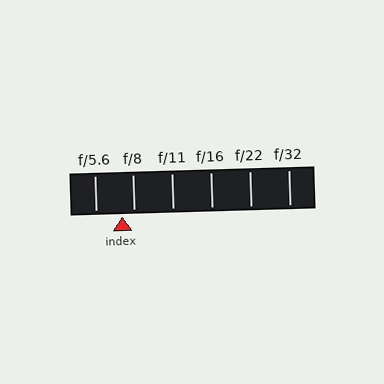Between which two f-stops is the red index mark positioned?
The index mark is between f/5.6 and f/8.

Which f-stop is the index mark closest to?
The index mark is closest to f/8.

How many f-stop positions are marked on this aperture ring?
There are 6 f-stop positions marked.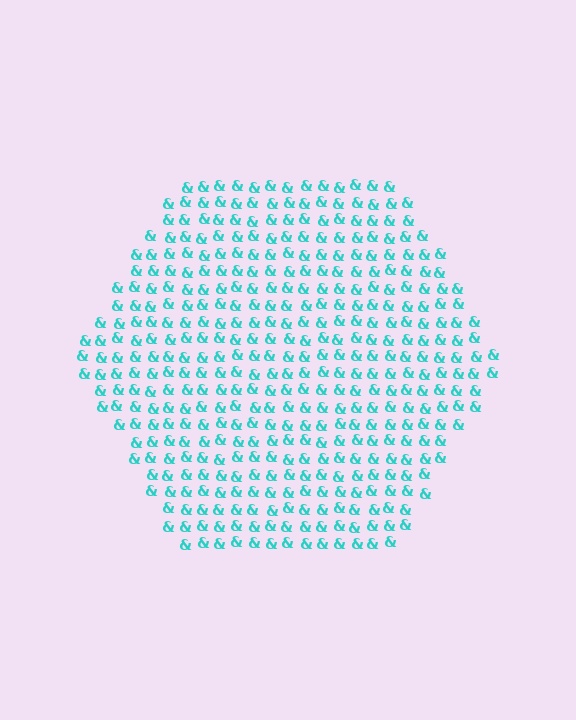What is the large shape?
The large shape is a hexagon.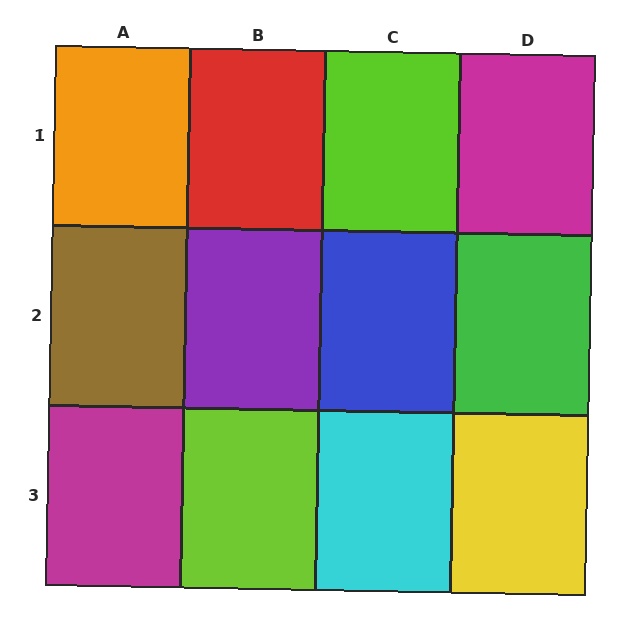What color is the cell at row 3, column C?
Cyan.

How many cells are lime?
2 cells are lime.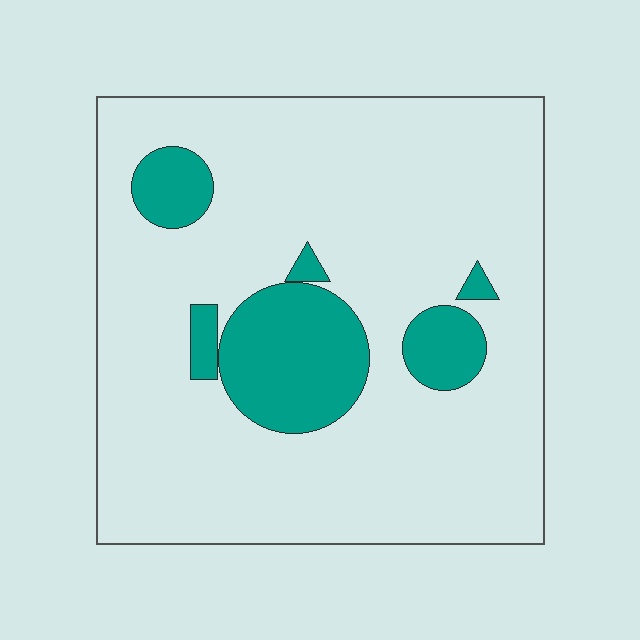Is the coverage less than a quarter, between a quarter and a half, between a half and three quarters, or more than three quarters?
Less than a quarter.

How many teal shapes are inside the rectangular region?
6.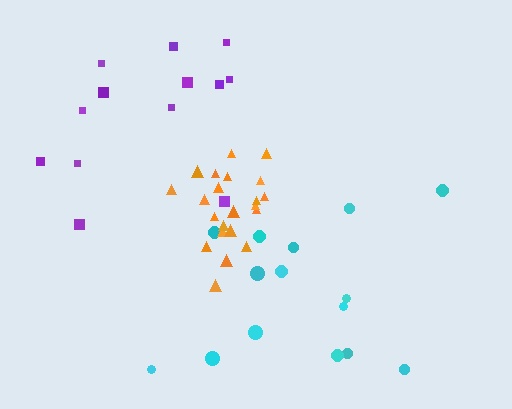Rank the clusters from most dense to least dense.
orange, cyan, purple.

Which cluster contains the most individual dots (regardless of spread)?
Orange (22).